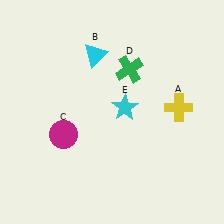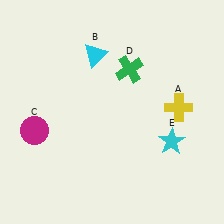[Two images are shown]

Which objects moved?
The objects that moved are: the magenta circle (C), the cyan star (E).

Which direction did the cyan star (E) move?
The cyan star (E) moved right.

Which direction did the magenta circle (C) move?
The magenta circle (C) moved left.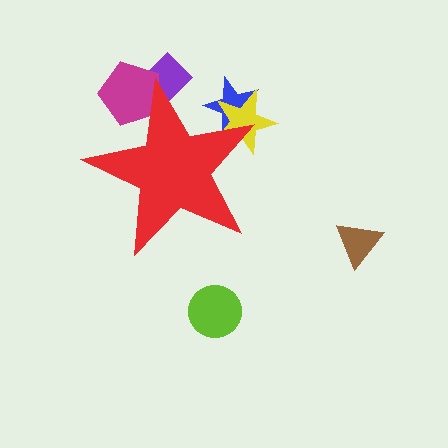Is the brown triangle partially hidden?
No, the brown triangle is fully visible.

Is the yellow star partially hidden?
Yes, the yellow star is partially hidden behind the red star.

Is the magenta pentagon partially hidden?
Yes, the magenta pentagon is partially hidden behind the red star.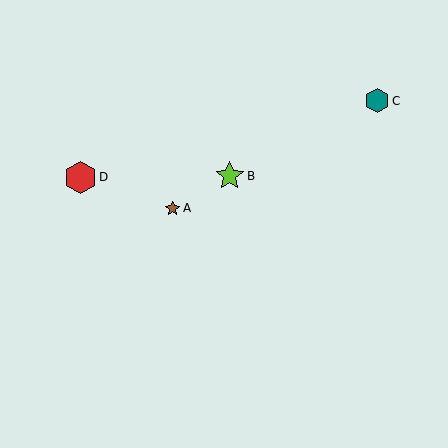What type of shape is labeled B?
Shape B is a lime star.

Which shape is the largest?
The red hexagon (labeled D) is the largest.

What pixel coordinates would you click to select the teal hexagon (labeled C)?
Click at (377, 101) to select the teal hexagon C.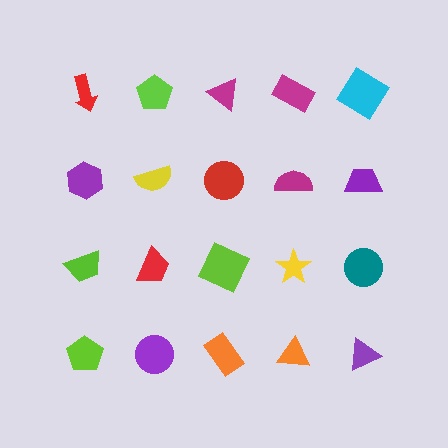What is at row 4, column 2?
A purple circle.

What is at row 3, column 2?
A red trapezoid.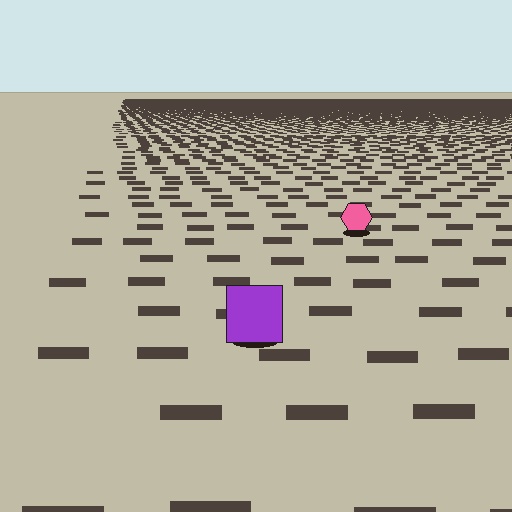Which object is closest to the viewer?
The purple square is closest. The texture marks near it are larger and more spread out.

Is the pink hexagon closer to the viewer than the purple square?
No. The purple square is closer — you can tell from the texture gradient: the ground texture is coarser near it.